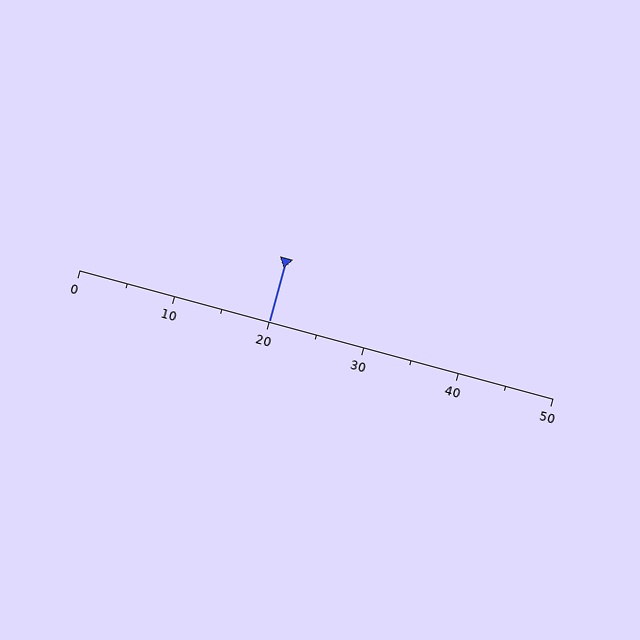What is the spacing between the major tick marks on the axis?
The major ticks are spaced 10 apart.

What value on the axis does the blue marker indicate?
The marker indicates approximately 20.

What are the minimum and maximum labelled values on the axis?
The axis runs from 0 to 50.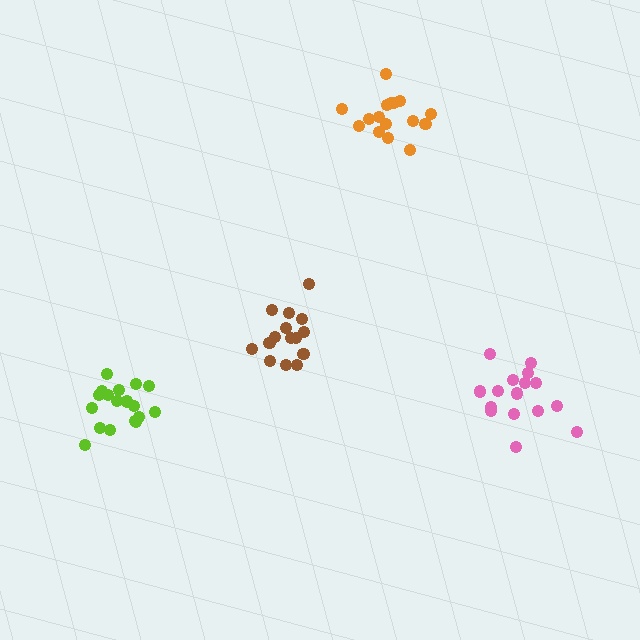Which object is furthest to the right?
The pink cluster is rightmost.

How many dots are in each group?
Group 1: 15 dots, Group 2: 18 dots, Group 3: 16 dots, Group 4: 16 dots (65 total).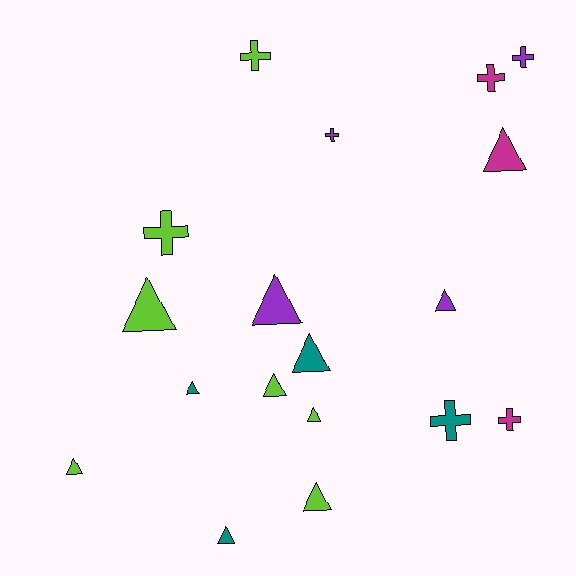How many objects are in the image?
There are 18 objects.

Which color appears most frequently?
Lime, with 7 objects.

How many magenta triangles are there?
There is 1 magenta triangle.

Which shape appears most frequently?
Triangle, with 11 objects.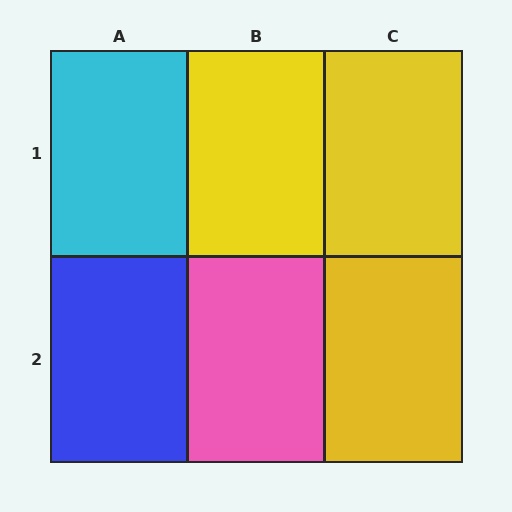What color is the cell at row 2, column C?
Yellow.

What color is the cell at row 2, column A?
Blue.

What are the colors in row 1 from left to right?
Cyan, yellow, yellow.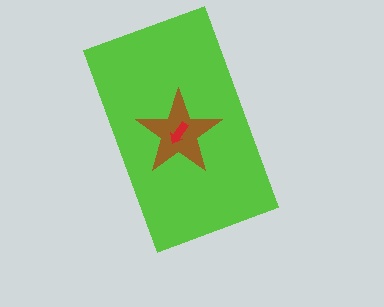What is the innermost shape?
The red arrow.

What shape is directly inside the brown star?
The red arrow.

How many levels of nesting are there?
3.